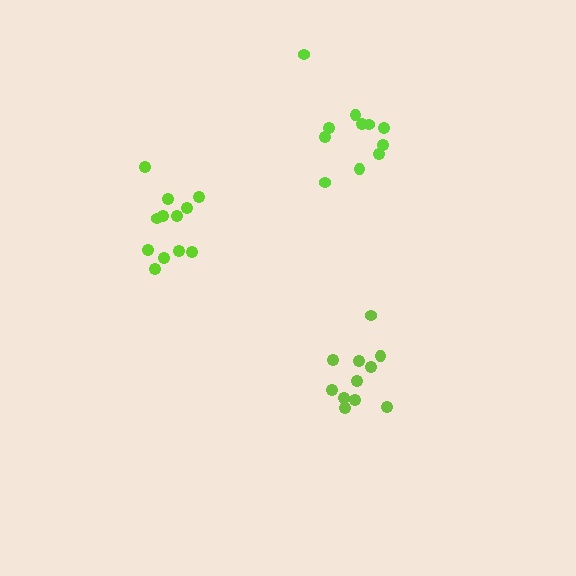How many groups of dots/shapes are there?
There are 3 groups.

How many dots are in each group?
Group 1: 11 dots, Group 2: 12 dots, Group 3: 11 dots (34 total).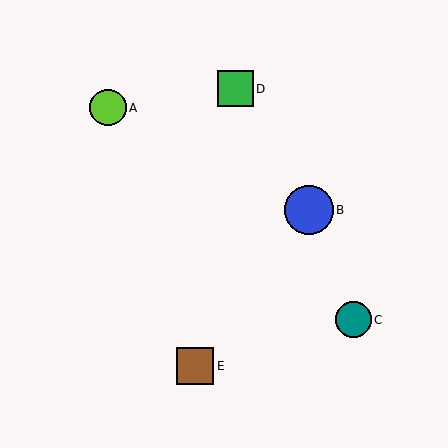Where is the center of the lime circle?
The center of the lime circle is at (108, 108).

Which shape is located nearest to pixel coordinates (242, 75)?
The green square (labeled D) at (235, 89) is nearest to that location.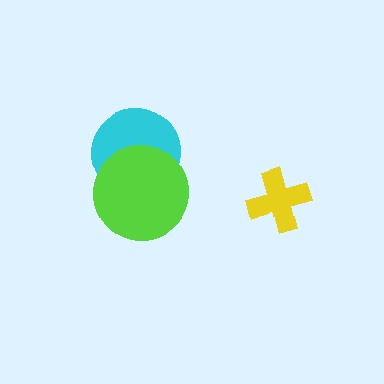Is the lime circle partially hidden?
No, no other shape covers it.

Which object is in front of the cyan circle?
The lime circle is in front of the cyan circle.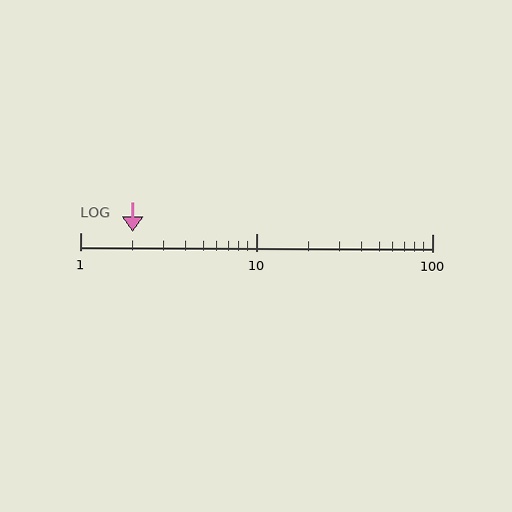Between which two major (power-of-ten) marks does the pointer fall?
The pointer is between 1 and 10.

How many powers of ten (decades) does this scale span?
The scale spans 2 decades, from 1 to 100.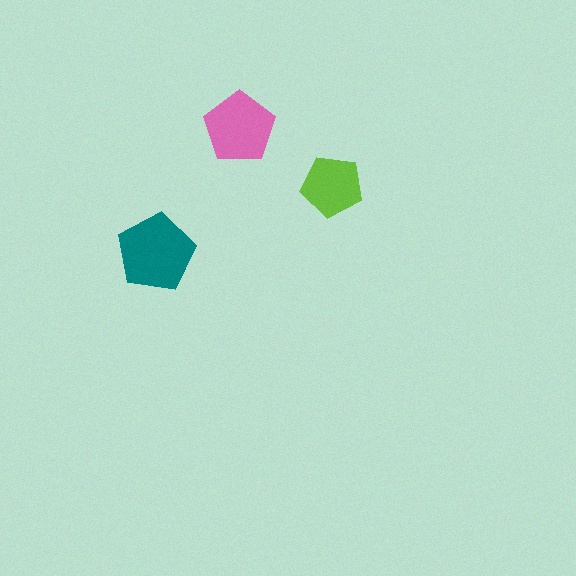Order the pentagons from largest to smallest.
the teal one, the pink one, the lime one.